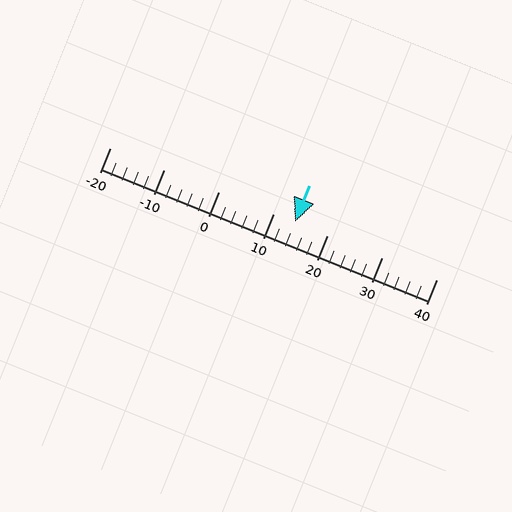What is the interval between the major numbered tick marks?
The major tick marks are spaced 10 units apart.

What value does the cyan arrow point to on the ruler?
The cyan arrow points to approximately 14.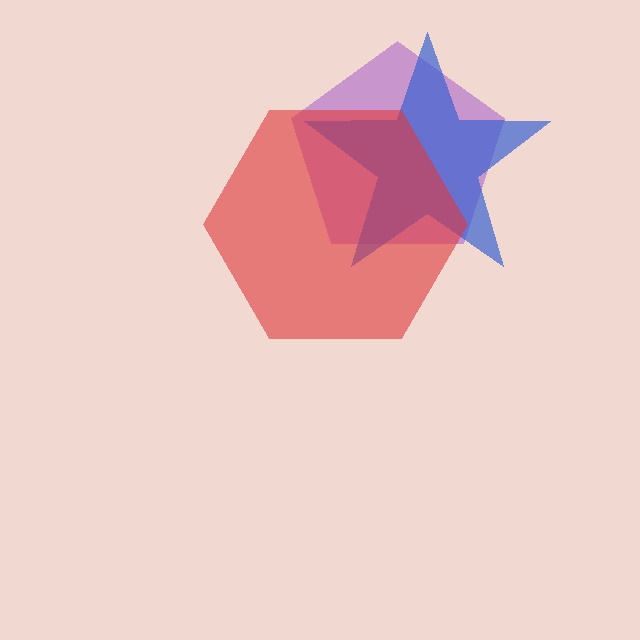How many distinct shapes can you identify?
There are 3 distinct shapes: a purple pentagon, a blue star, a red hexagon.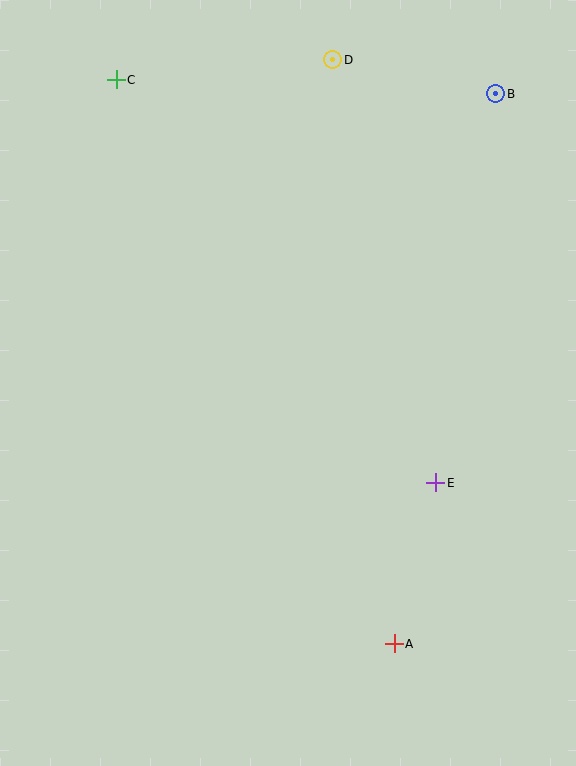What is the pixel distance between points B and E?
The distance between B and E is 394 pixels.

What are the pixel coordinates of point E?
Point E is at (436, 483).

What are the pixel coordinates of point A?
Point A is at (394, 644).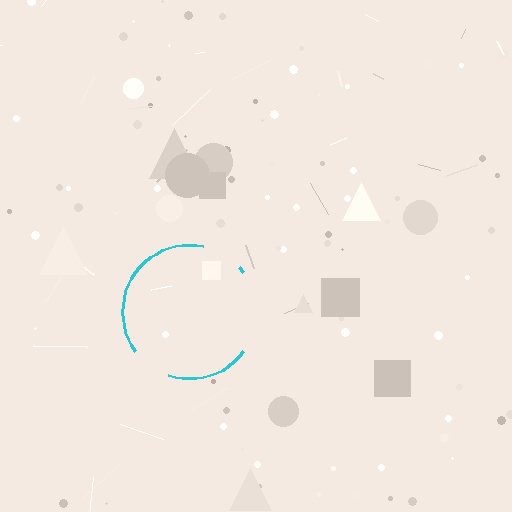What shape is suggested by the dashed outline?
The dashed outline suggests a circle.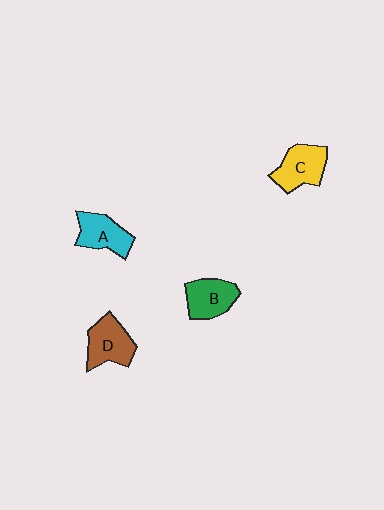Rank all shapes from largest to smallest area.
From largest to smallest: D (brown), C (yellow), B (green), A (cyan).